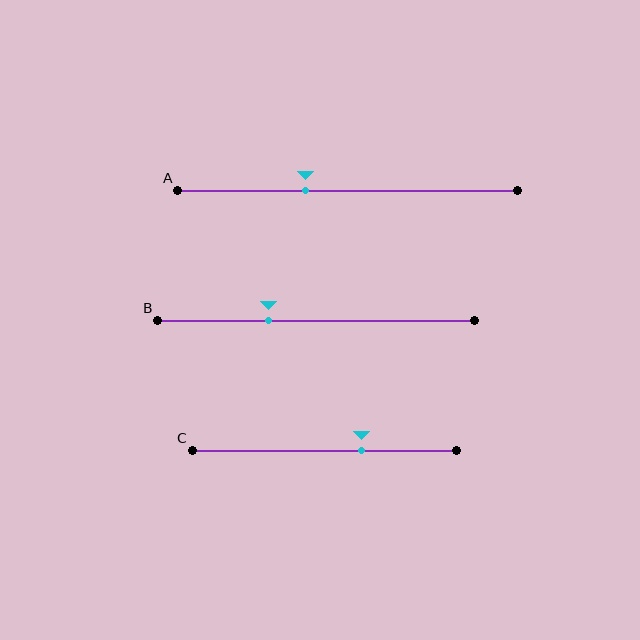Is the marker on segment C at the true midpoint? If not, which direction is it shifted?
No, the marker on segment C is shifted to the right by about 14% of the segment length.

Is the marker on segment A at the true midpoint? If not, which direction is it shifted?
No, the marker on segment A is shifted to the left by about 12% of the segment length.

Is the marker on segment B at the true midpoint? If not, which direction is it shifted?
No, the marker on segment B is shifted to the left by about 15% of the segment length.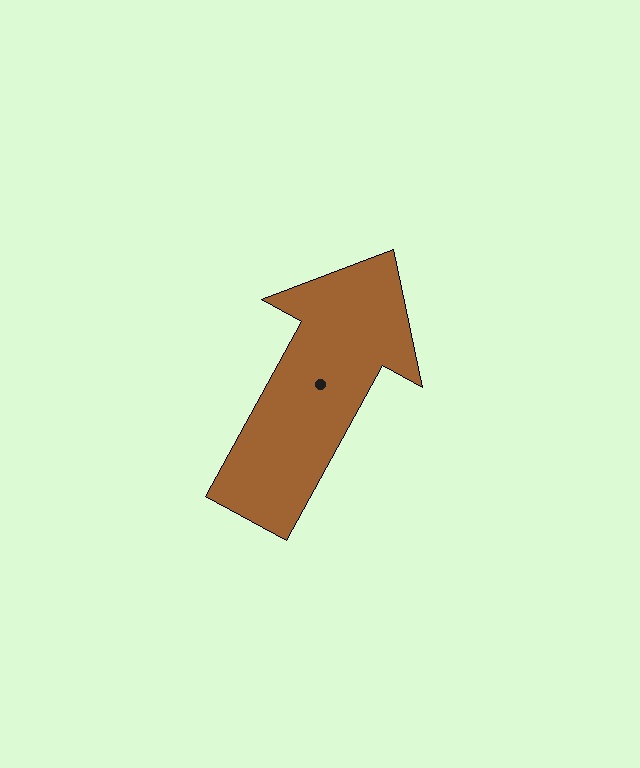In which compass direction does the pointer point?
Northeast.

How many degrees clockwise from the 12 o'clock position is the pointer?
Approximately 29 degrees.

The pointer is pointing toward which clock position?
Roughly 1 o'clock.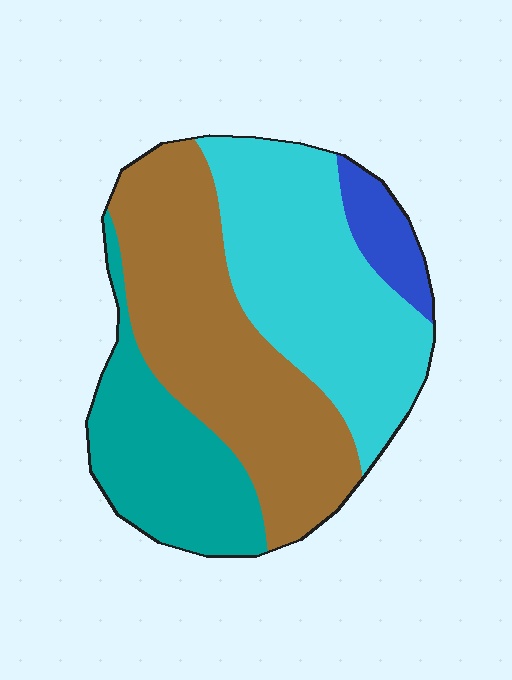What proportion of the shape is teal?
Teal takes up about one fifth (1/5) of the shape.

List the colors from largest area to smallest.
From largest to smallest: brown, cyan, teal, blue.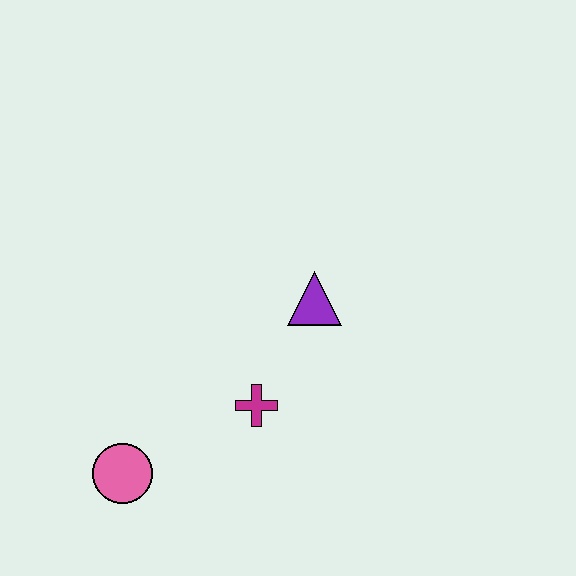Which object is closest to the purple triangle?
The magenta cross is closest to the purple triangle.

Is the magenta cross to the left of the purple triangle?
Yes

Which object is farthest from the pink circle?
The purple triangle is farthest from the pink circle.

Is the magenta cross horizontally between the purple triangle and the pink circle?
Yes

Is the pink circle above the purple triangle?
No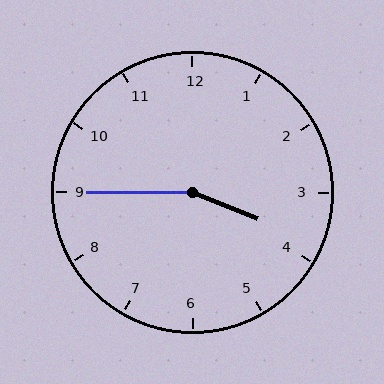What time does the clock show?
3:45.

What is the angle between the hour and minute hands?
Approximately 158 degrees.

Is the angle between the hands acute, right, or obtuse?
It is obtuse.